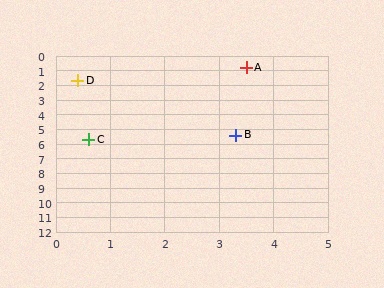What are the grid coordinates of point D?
Point D is at approximately (0.4, 1.7).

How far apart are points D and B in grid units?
Points D and B are about 4.7 grid units apart.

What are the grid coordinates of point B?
Point B is at approximately (3.3, 5.4).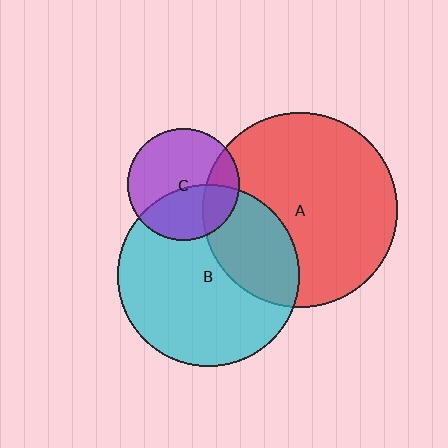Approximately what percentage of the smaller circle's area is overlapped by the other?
Approximately 30%.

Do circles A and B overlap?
Yes.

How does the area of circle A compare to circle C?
Approximately 3.0 times.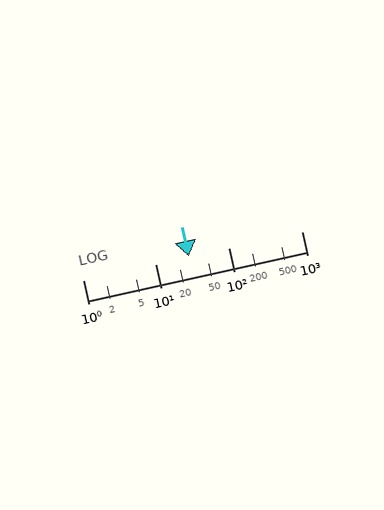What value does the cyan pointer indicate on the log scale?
The pointer indicates approximately 28.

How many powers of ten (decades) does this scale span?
The scale spans 3 decades, from 1 to 1000.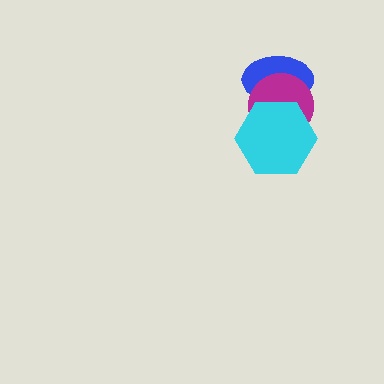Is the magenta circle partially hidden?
Yes, it is partially covered by another shape.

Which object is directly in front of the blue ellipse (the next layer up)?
The magenta circle is directly in front of the blue ellipse.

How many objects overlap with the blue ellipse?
2 objects overlap with the blue ellipse.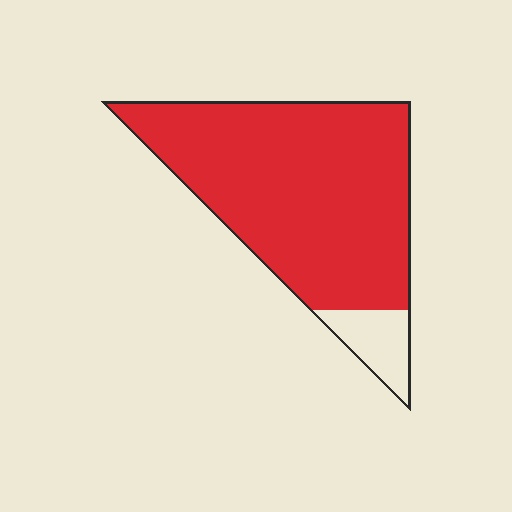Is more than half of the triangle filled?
Yes.